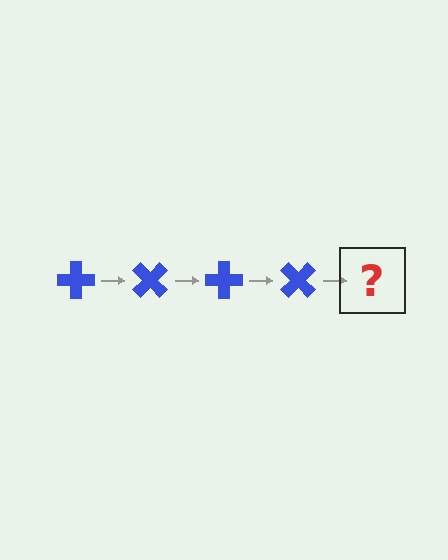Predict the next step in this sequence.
The next step is a blue cross rotated 180 degrees.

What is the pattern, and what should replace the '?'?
The pattern is that the cross rotates 45 degrees each step. The '?' should be a blue cross rotated 180 degrees.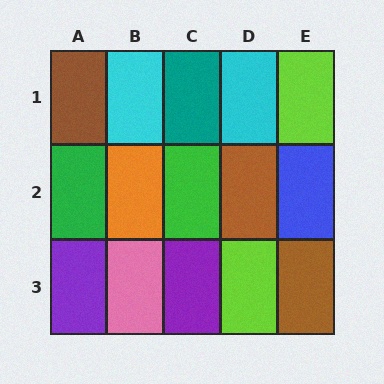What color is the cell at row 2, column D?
Brown.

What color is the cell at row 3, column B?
Pink.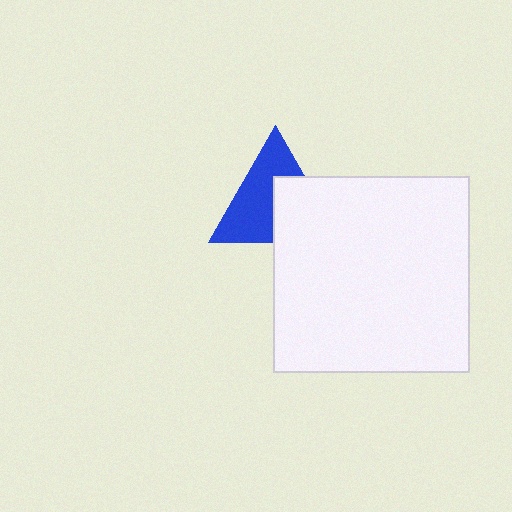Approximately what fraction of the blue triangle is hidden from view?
Roughly 42% of the blue triangle is hidden behind the white square.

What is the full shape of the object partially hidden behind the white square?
The partially hidden object is a blue triangle.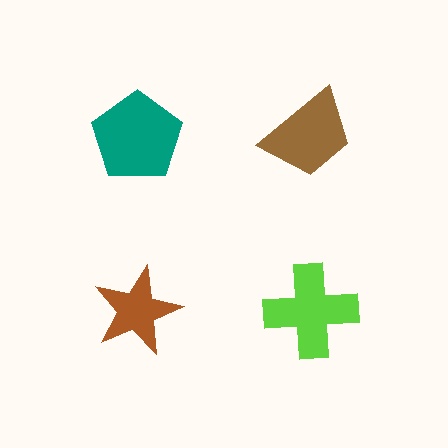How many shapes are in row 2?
2 shapes.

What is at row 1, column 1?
A teal pentagon.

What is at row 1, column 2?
A brown trapezoid.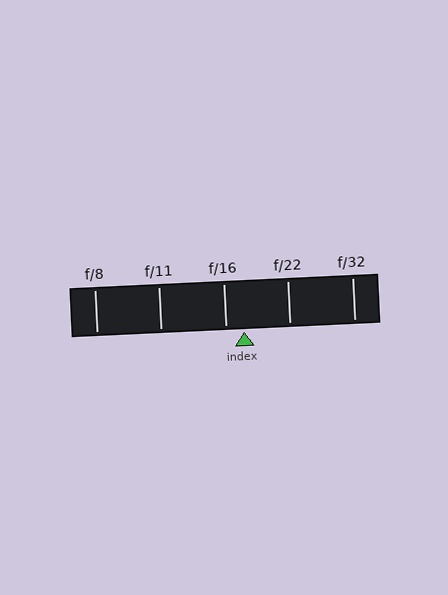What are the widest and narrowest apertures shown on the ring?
The widest aperture shown is f/8 and the narrowest is f/32.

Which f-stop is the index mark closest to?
The index mark is closest to f/16.